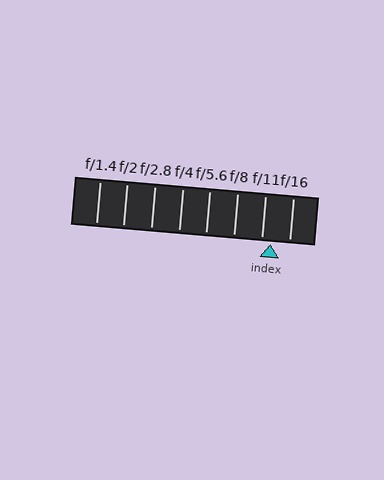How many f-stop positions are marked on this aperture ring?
There are 8 f-stop positions marked.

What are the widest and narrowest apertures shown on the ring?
The widest aperture shown is f/1.4 and the narrowest is f/16.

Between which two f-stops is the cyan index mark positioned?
The index mark is between f/11 and f/16.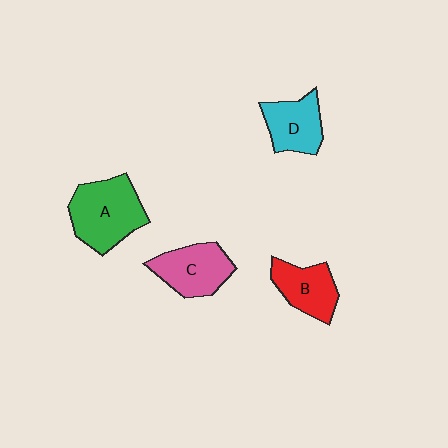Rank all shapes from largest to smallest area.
From largest to smallest: A (green), C (pink), B (red), D (cyan).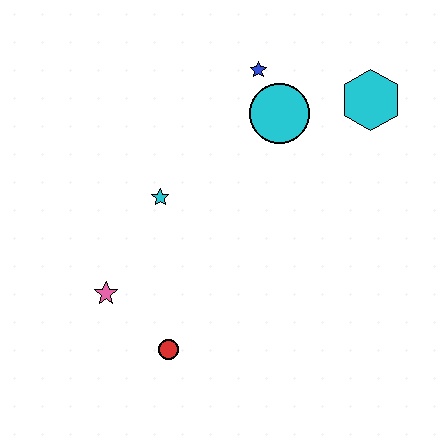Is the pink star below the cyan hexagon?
Yes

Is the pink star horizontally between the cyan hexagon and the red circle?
No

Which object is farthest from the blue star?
The red circle is farthest from the blue star.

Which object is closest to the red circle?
The pink star is closest to the red circle.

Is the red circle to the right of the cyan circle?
No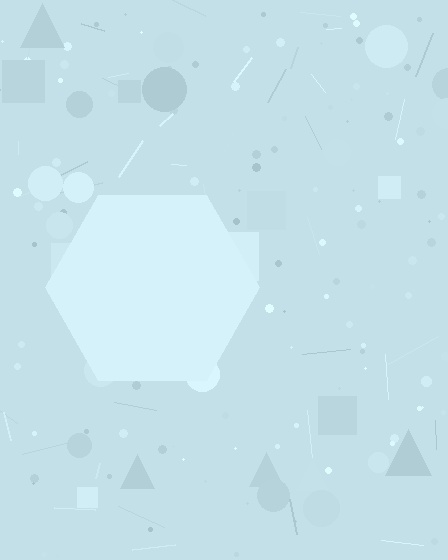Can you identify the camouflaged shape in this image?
The camouflaged shape is a hexagon.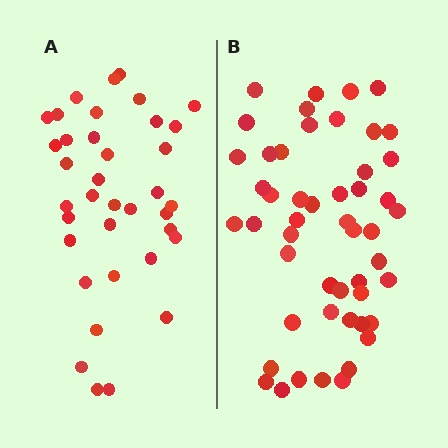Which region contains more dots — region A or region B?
Region B (the right region) has more dots.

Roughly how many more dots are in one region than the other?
Region B has approximately 15 more dots than region A.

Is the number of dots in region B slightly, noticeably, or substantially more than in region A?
Region B has noticeably more, but not dramatically so. The ratio is roughly 1.4 to 1.